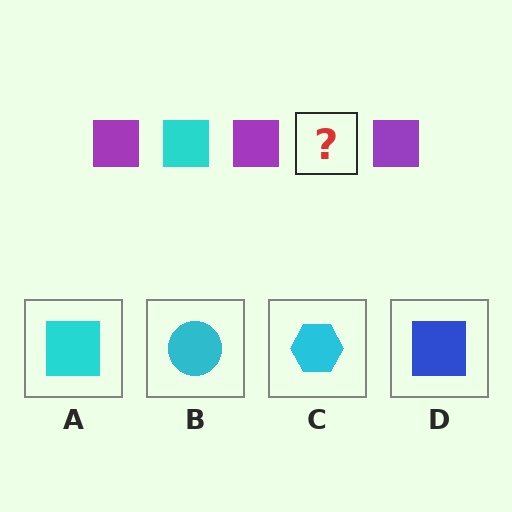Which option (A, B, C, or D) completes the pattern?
A.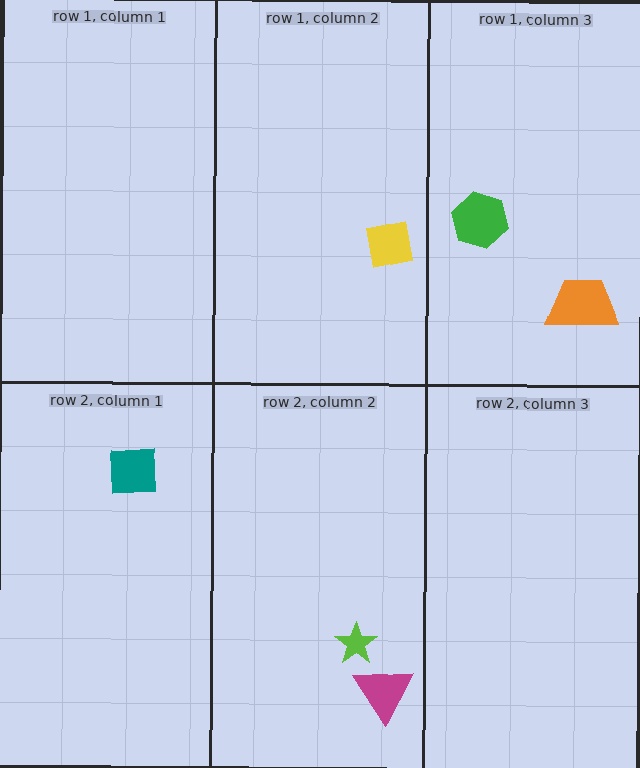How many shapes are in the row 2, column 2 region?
2.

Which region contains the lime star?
The row 2, column 2 region.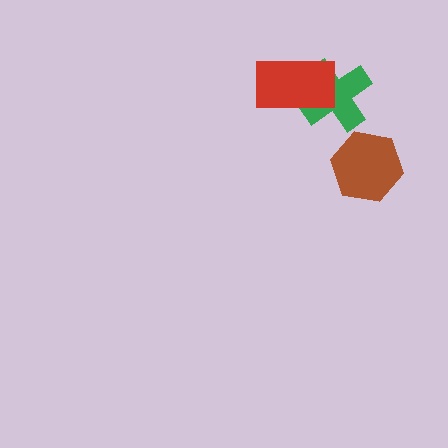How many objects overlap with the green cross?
1 object overlaps with the green cross.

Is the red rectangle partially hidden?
No, no other shape covers it.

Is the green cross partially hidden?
Yes, it is partially covered by another shape.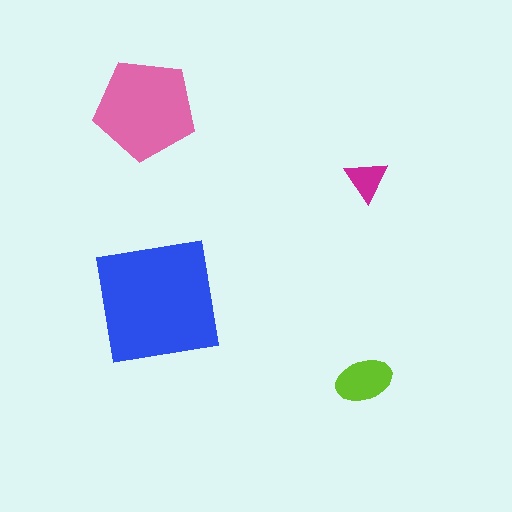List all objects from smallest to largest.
The magenta triangle, the lime ellipse, the pink pentagon, the blue square.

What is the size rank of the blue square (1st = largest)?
1st.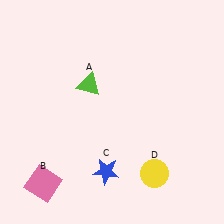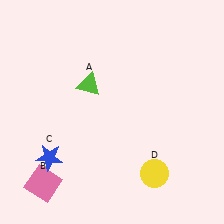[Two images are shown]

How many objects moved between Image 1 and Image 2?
1 object moved between the two images.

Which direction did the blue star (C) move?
The blue star (C) moved left.